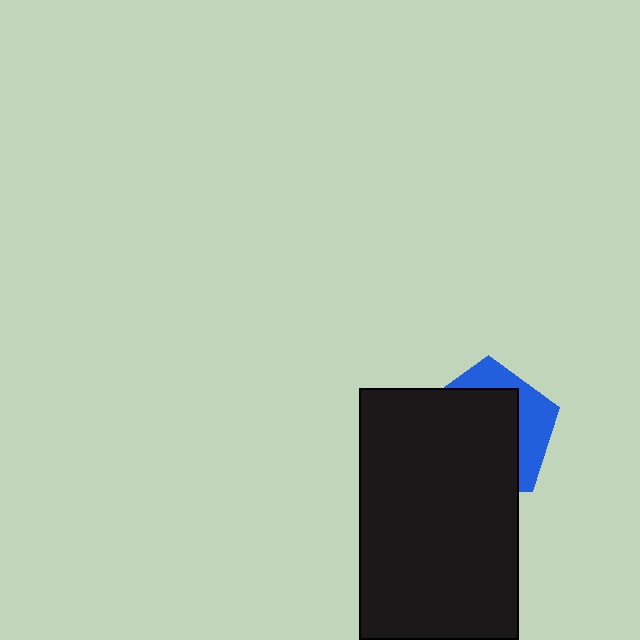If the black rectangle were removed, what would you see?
You would see the complete blue pentagon.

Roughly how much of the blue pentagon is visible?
A small part of it is visible (roughly 31%).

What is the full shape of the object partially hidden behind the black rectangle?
The partially hidden object is a blue pentagon.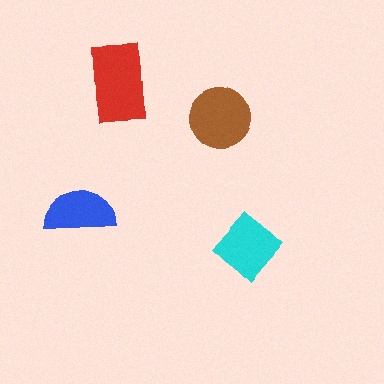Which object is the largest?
The red rectangle.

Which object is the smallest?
The blue semicircle.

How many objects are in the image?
There are 4 objects in the image.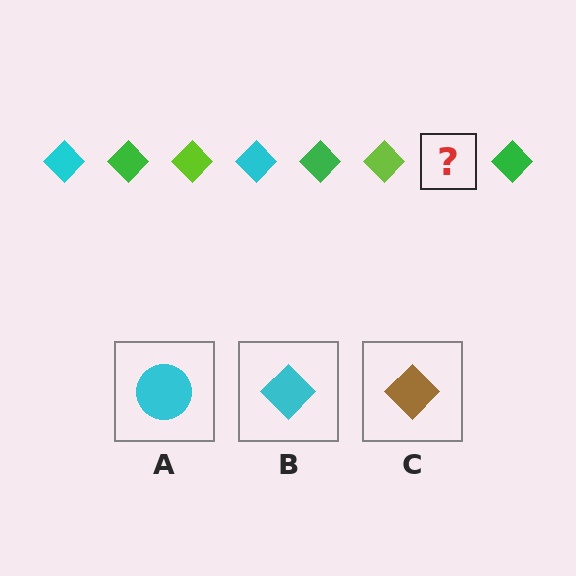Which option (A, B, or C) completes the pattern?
B.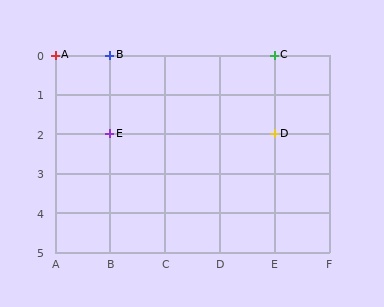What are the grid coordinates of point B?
Point B is at grid coordinates (B, 0).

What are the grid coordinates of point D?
Point D is at grid coordinates (E, 2).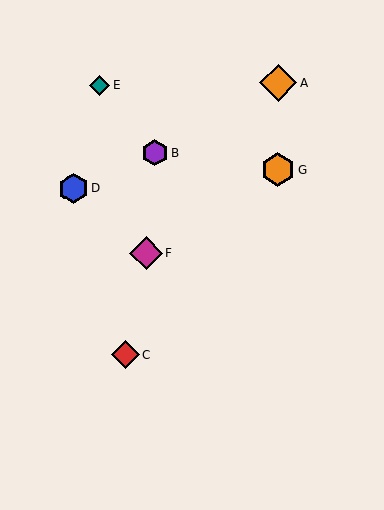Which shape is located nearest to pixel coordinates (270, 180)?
The orange hexagon (labeled G) at (278, 169) is nearest to that location.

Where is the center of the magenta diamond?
The center of the magenta diamond is at (146, 253).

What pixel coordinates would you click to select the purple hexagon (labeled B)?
Click at (154, 153) to select the purple hexagon B.